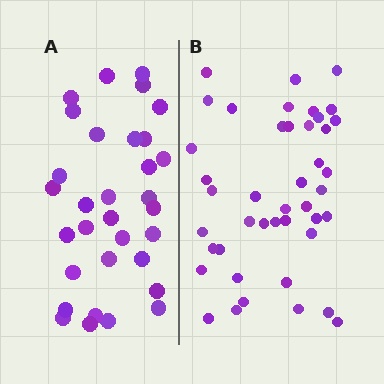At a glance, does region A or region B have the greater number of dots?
Region B (the right region) has more dots.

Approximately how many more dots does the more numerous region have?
Region B has roughly 12 or so more dots than region A.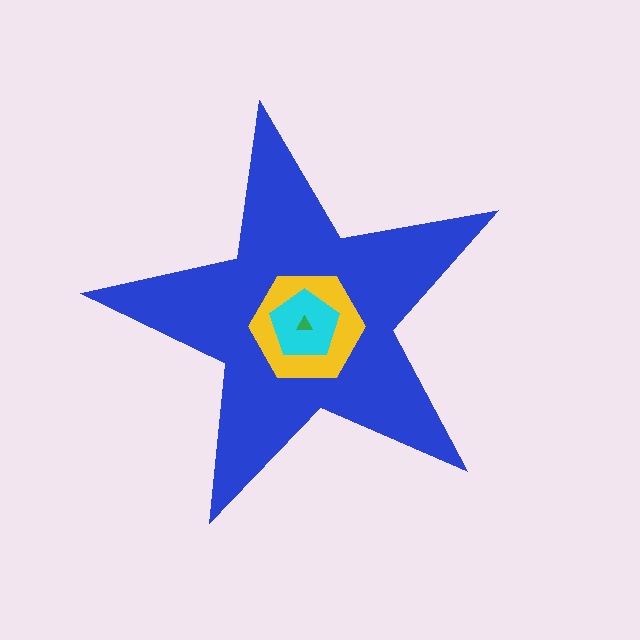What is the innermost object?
The green triangle.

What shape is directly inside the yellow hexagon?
The cyan pentagon.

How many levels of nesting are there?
4.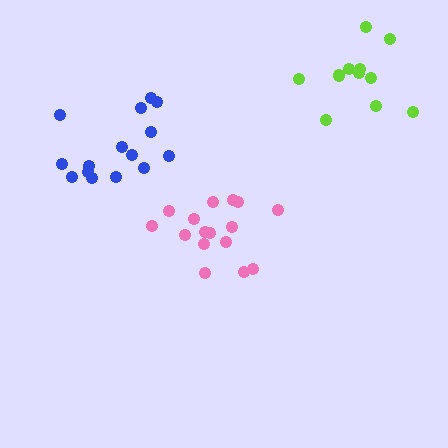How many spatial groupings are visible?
There are 3 spatial groupings.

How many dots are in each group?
Group 1: 16 dots, Group 2: 15 dots, Group 3: 11 dots (42 total).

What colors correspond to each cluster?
The clusters are colored: pink, blue, lime.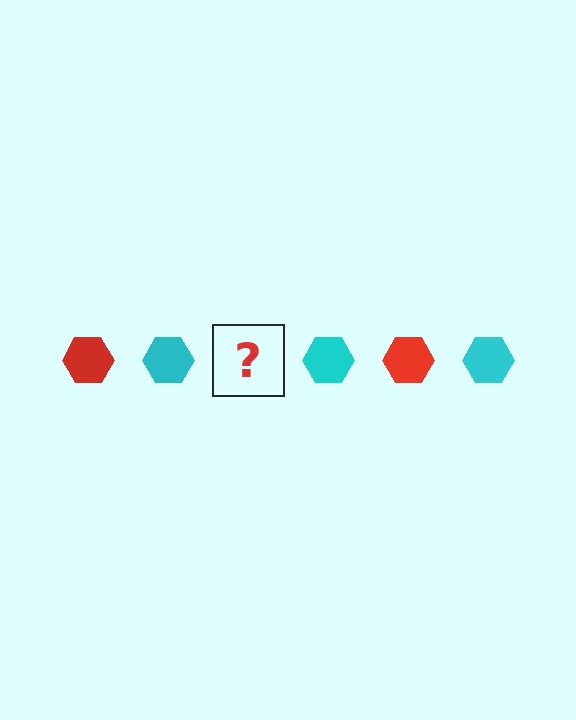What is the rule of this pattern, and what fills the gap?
The rule is that the pattern cycles through red, cyan hexagons. The gap should be filled with a red hexagon.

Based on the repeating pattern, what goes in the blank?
The blank should be a red hexagon.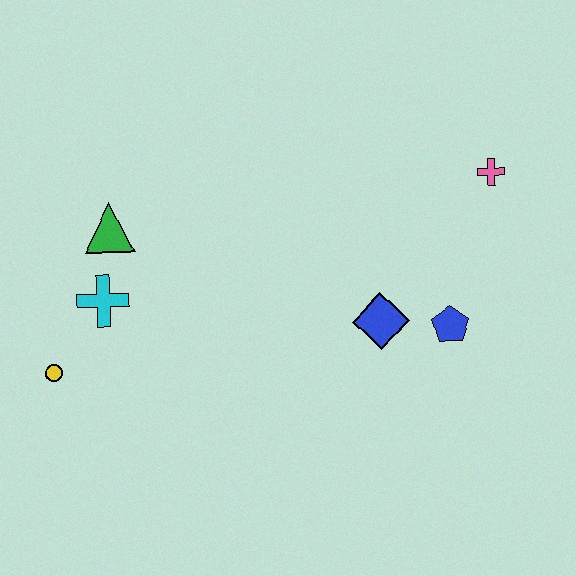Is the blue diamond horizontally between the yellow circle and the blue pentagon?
Yes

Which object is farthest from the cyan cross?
The pink cross is farthest from the cyan cross.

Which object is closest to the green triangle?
The cyan cross is closest to the green triangle.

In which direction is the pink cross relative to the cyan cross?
The pink cross is to the right of the cyan cross.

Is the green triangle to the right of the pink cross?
No